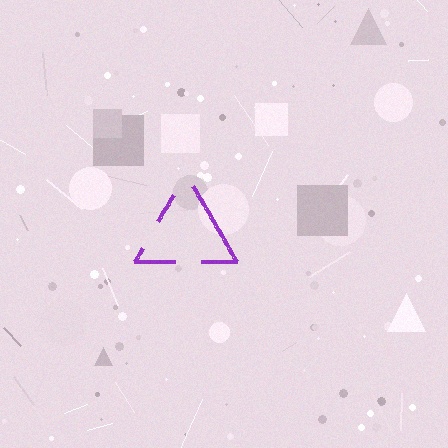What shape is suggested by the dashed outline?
The dashed outline suggests a triangle.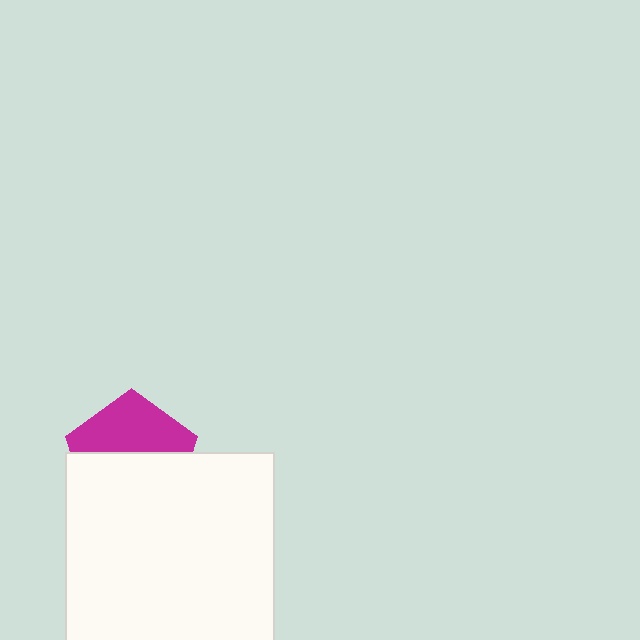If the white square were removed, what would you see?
You would see the complete magenta pentagon.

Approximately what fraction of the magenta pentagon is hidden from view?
Roughly 56% of the magenta pentagon is hidden behind the white square.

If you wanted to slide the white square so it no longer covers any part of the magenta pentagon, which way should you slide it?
Slide it down — that is the most direct way to separate the two shapes.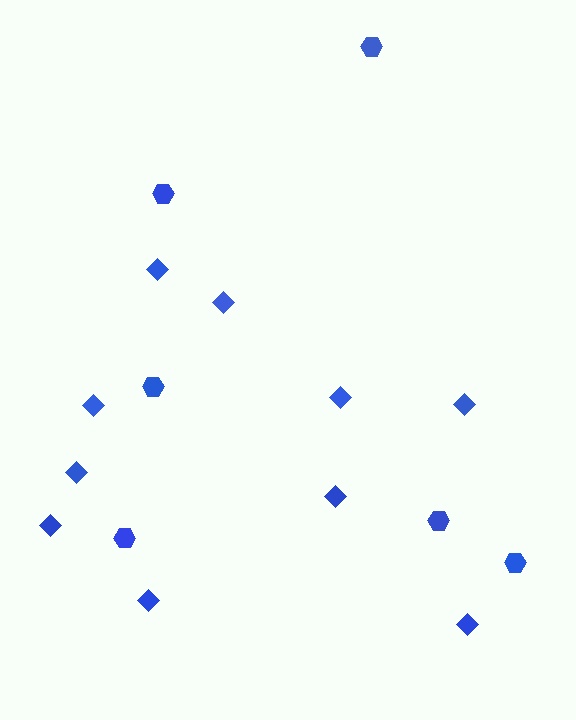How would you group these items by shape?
There are 2 groups: one group of hexagons (6) and one group of diamonds (10).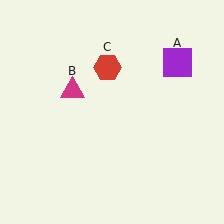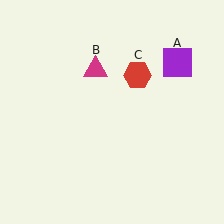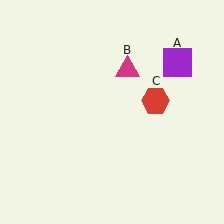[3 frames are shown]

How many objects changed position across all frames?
2 objects changed position: magenta triangle (object B), red hexagon (object C).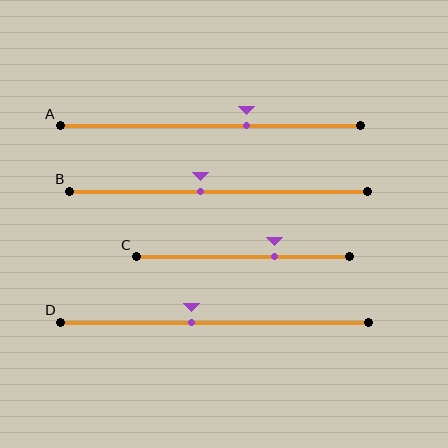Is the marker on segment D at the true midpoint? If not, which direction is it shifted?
No, the marker on segment D is shifted to the left by about 7% of the segment length.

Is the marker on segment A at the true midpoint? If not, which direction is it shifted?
No, the marker on segment A is shifted to the right by about 12% of the segment length.